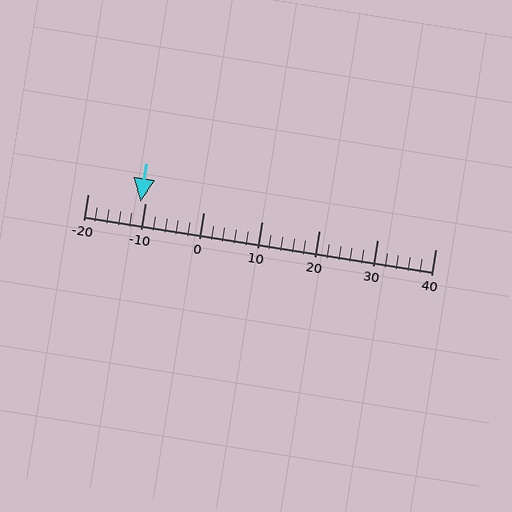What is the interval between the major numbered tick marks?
The major tick marks are spaced 10 units apart.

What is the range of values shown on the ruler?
The ruler shows values from -20 to 40.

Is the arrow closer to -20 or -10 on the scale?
The arrow is closer to -10.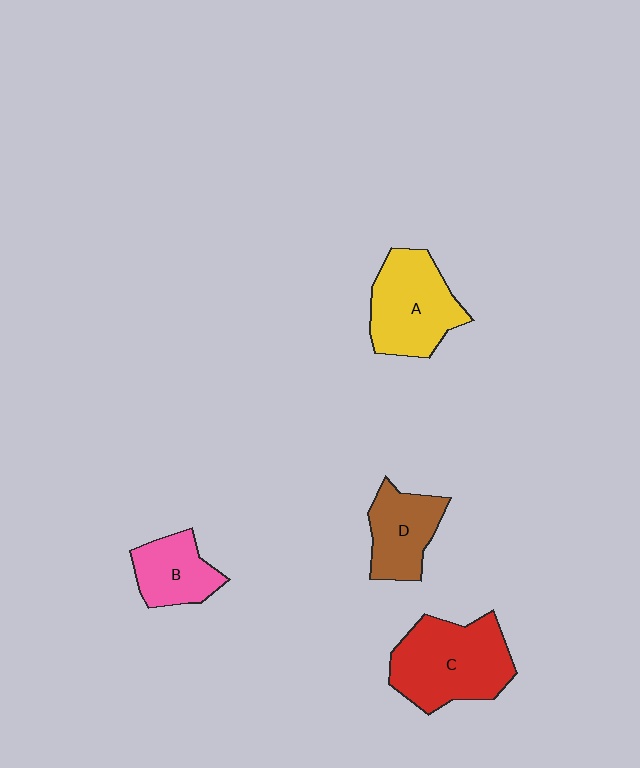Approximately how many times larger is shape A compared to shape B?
Approximately 1.5 times.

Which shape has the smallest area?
Shape B (pink).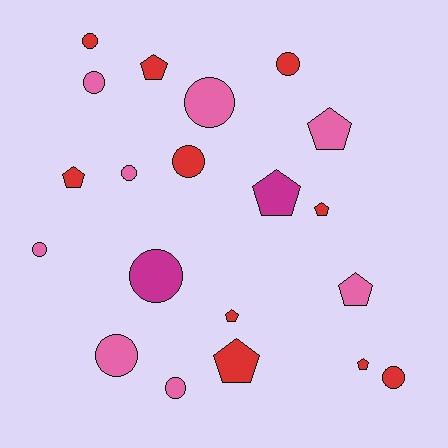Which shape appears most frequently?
Circle, with 11 objects.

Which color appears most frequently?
Red, with 10 objects.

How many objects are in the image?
There are 20 objects.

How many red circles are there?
There are 4 red circles.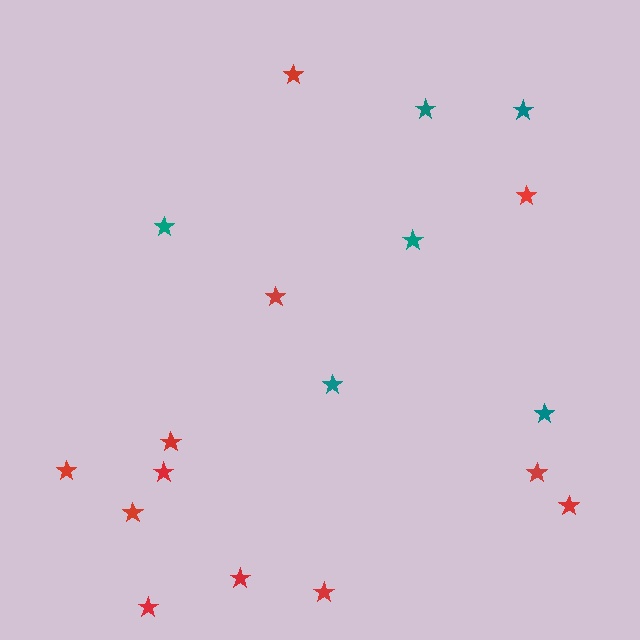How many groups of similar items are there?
There are 2 groups: one group of teal stars (6) and one group of red stars (12).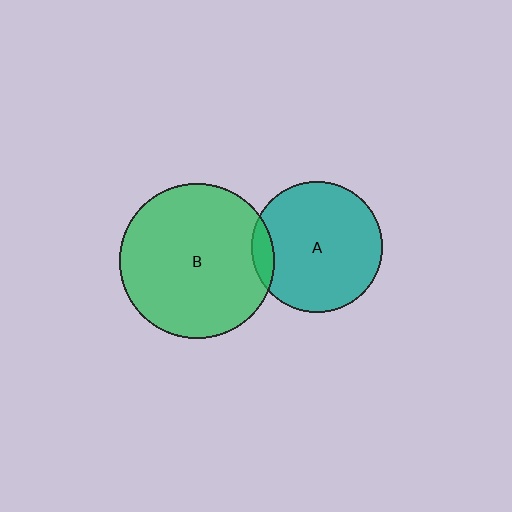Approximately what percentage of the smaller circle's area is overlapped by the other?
Approximately 10%.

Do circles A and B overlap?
Yes.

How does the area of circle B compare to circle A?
Approximately 1.4 times.